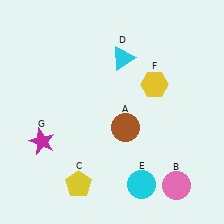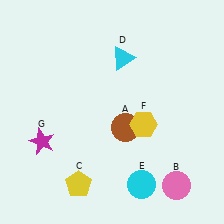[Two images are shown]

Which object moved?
The yellow hexagon (F) moved down.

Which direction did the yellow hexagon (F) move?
The yellow hexagon (F) moved down.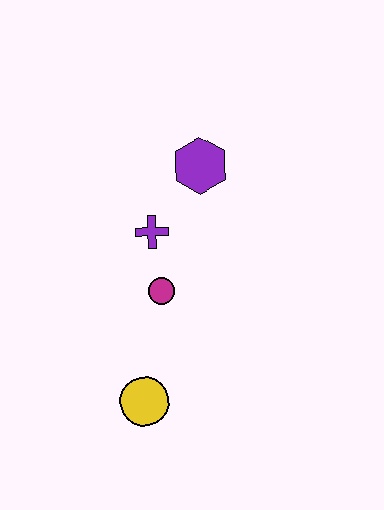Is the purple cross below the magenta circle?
No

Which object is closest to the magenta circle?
The purple cross is closest to the magenta circle.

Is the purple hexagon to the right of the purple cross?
Yes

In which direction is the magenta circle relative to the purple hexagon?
The magenta circle is below the purple hexagon.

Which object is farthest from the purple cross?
The yellow circle is farthest from the purple cross.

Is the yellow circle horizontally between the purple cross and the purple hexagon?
No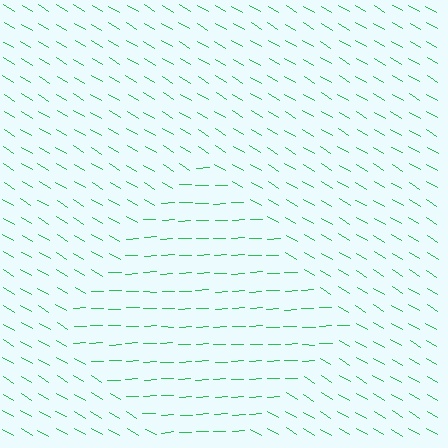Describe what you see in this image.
The image is filled with small green line segments. A diamond region in the image has lines oriented differently from the surrounding lines, creating a visible texture boundary.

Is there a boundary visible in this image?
Yes, there is a texture boundary formed by a change in line orientation.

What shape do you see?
I see a diamond.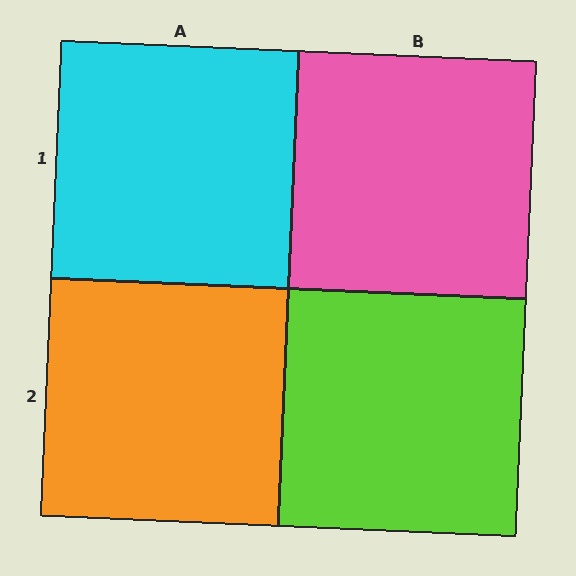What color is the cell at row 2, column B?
Lime.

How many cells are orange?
1 cell is orange.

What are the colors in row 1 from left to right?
Cyan, pink.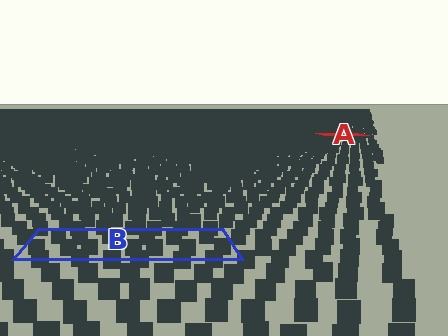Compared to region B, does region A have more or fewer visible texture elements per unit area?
Region A has more texture elements per unit area — they are packed more densely because it is farther away.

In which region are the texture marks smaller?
The texture marks are smaller in region A, because it is farther away.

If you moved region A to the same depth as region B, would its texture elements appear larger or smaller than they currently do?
They would appear larger. At a closer depth, the same texture elements are projected at a bigger on-screen size.